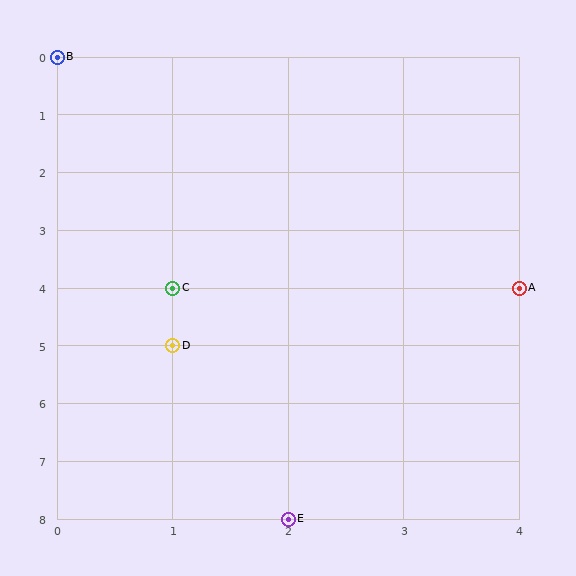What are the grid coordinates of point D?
Point D is at grid coordinates (1, 5).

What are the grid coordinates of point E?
Point E is at grid coordinates (2, 8).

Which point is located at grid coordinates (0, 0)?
Point B is at (0, 0).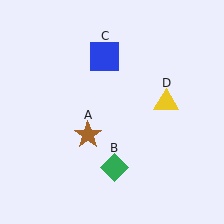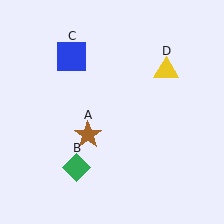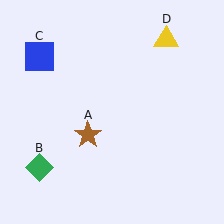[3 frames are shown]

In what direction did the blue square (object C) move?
The blue square (object C) moved left.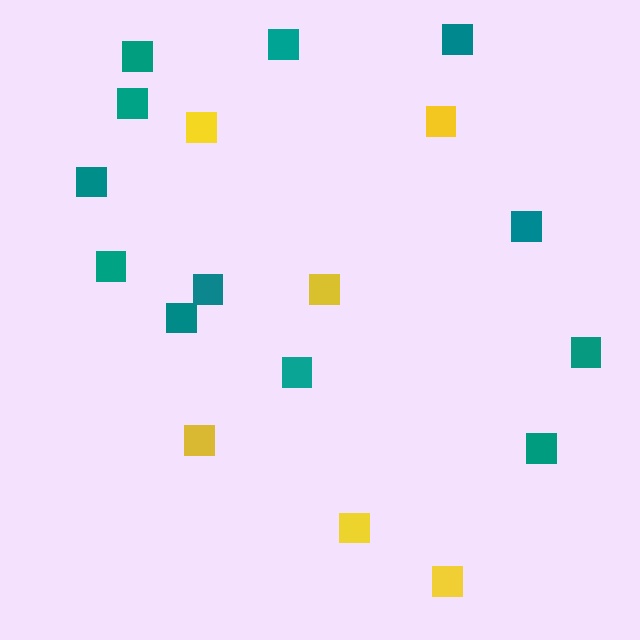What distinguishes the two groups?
There are 2 groups: one group of yellow squares (6) and one group of teal squares (12).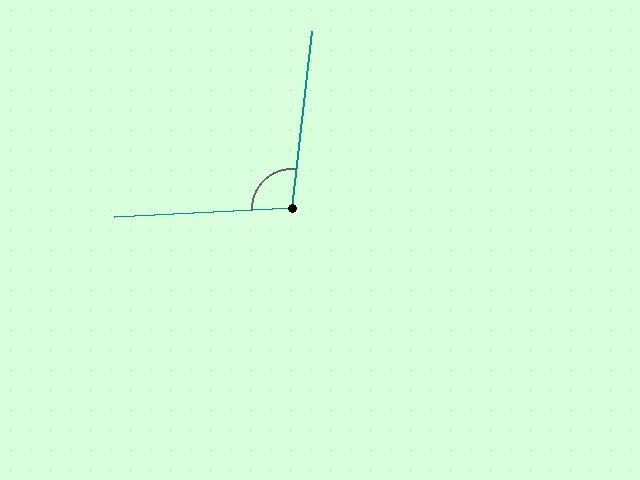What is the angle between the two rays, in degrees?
Approximately 99 degrees.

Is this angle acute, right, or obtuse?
It is obtuse.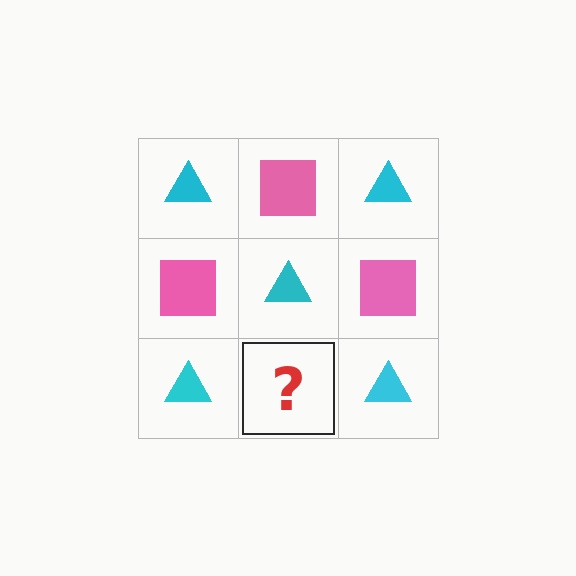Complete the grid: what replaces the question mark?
The question mark should be replaced with a pink square.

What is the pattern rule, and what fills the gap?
The rule is that it alternates cyan triangle and pink square in a checkerboard pattern. The gap should be filled with a pink square.